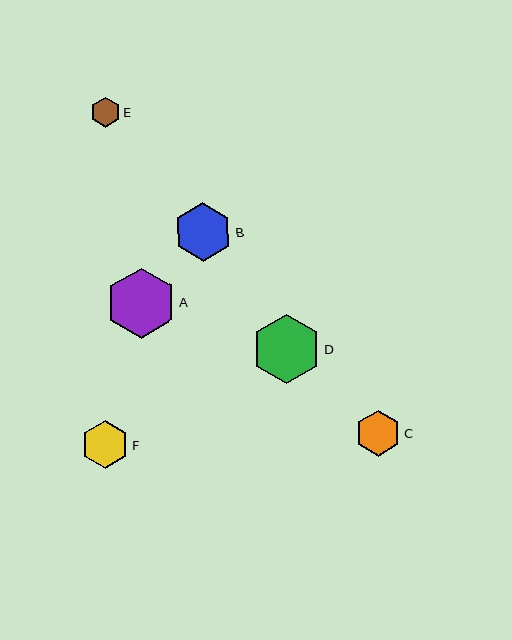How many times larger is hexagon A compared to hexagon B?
Hexagon A is approximately 1.2 times the size of hexagon B.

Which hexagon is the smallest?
Hexagon E is the smallest with a size of approximately 30 pixels.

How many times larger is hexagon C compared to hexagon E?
Hexagon C is approximately 1.5 times the size of hexagon E.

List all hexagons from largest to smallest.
From largest to smallest: A, D, B, F, C, E.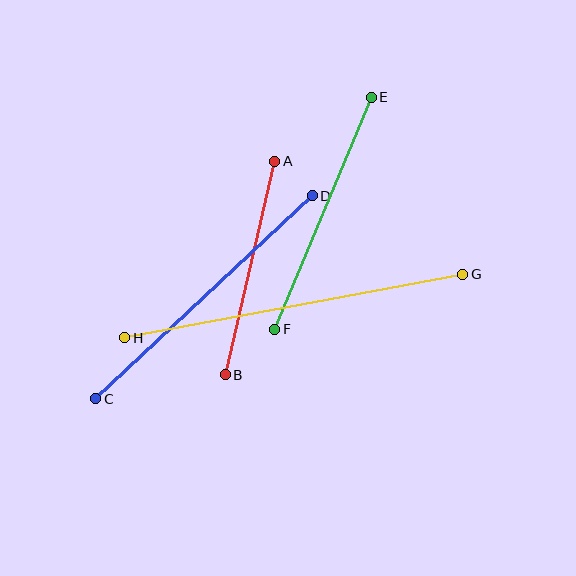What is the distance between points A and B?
The distance is approximately 219 pixels.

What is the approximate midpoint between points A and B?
The midpoint is at approximately (250, 268) pixels.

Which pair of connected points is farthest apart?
Points G and H are farthest apart.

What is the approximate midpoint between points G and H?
The midpoint is at approximately (294, 306) pixels.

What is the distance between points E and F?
The distance is approximately 251 pixels.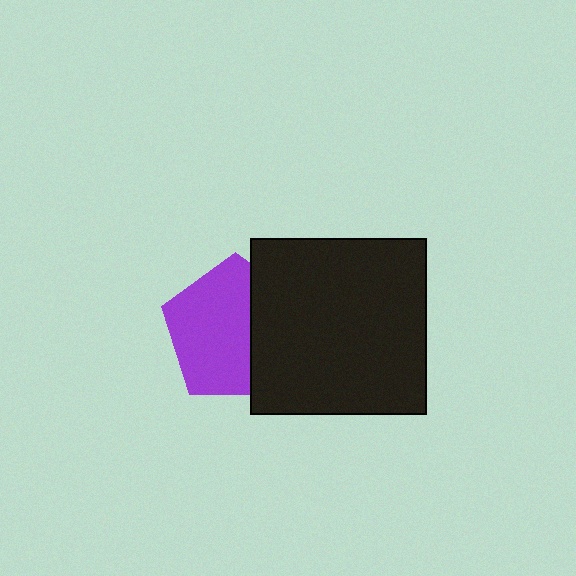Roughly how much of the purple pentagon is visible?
About half of it is visible (roughly 63%).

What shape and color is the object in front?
The object in front is a black square.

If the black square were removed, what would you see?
You would see the complete purple pentagon.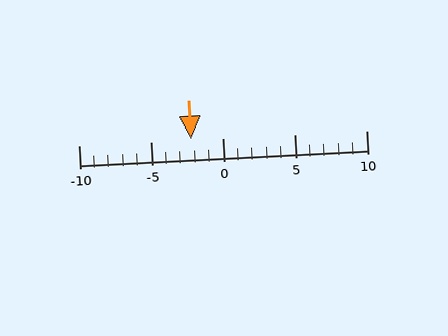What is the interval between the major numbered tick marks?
The major tick marks are spaced 5 units apart.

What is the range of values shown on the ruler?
The ruler shows values from -10 to 10.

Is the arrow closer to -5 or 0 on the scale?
The arrow is closer to 0.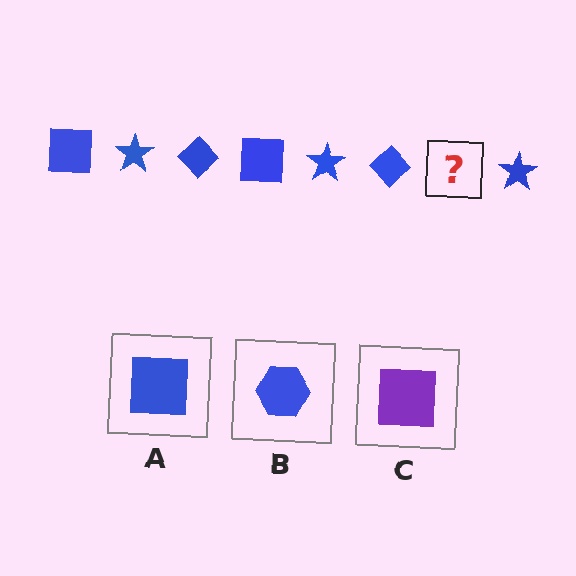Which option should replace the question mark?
Option A.